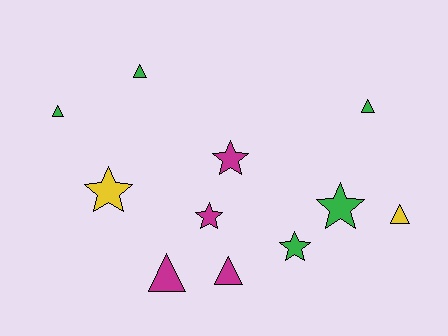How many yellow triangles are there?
There is 1 yellow triangle.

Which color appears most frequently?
Green, with 5 objects.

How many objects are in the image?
There are 11 objects.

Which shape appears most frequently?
Triangle, with 6 objects.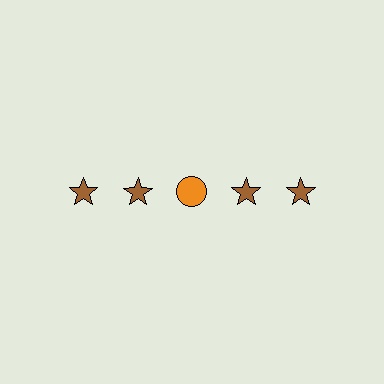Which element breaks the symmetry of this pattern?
The orange circle in the top row, center column breaks the symmetry. All other shapes are brown stars.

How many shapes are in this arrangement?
There are 5 shapes arranged in a grid pattern.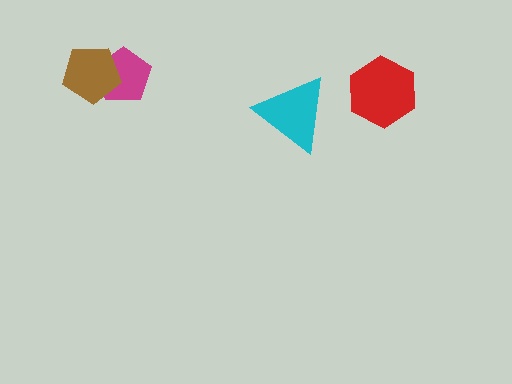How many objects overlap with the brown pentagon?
1 object overlaps with the brown pentagon.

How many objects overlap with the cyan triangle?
0 objects overlap with the cyan triangle.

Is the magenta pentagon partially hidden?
Yes, it is partially covered by another shape.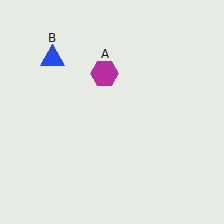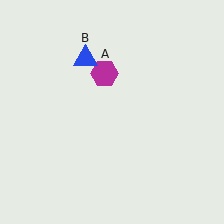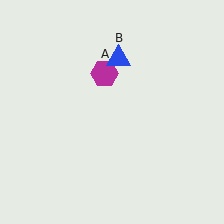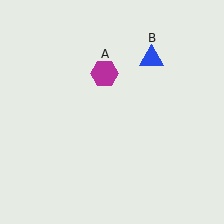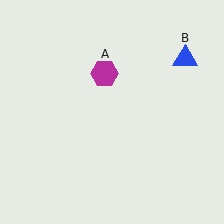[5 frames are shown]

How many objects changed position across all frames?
1 object changed position: blue triangle (object B).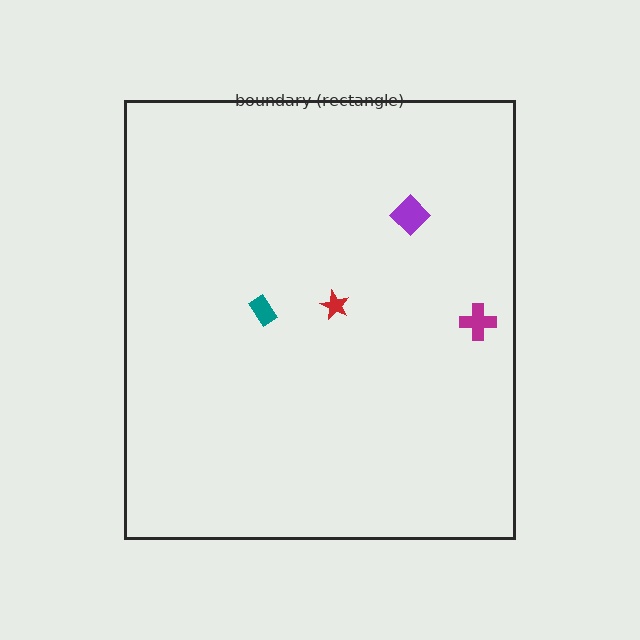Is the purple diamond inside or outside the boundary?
Inside.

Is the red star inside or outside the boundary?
Inside.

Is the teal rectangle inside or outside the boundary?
Inside.